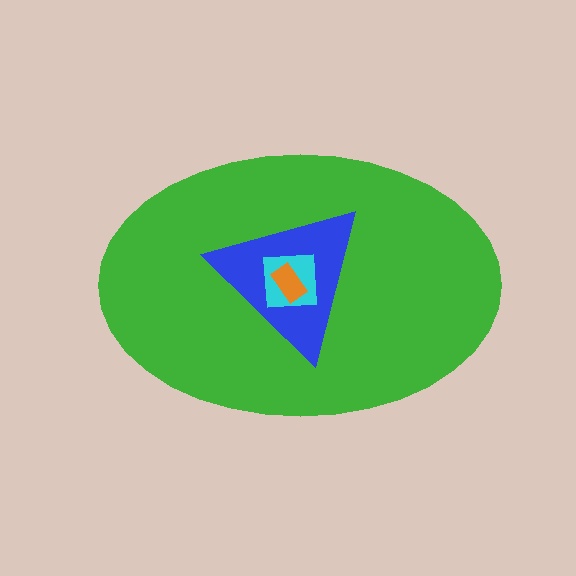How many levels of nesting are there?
4.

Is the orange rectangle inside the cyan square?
Yes.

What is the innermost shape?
The orange rectangle.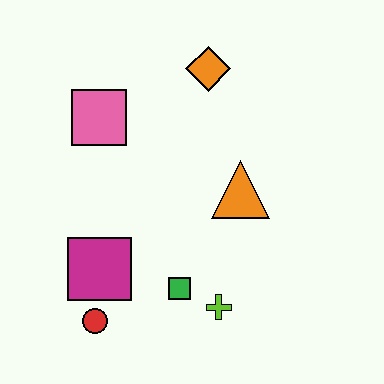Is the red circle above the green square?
No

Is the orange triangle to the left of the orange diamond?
No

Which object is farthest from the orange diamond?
The red circle is farthest from the orange diamond.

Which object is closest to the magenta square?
The red circle is closest to the magenta square.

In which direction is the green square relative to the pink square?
The green square is below the pink square.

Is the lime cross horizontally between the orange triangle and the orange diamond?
Yes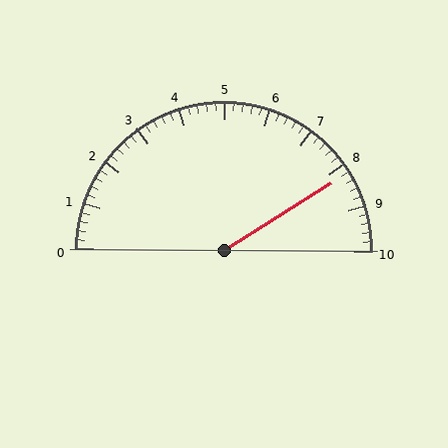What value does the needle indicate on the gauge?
The needle indicates approximately 8.2.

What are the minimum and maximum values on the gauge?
The gauge ranges from 0 to 10.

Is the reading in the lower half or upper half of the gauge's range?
The reading is in the upper half of the range (0 to 10).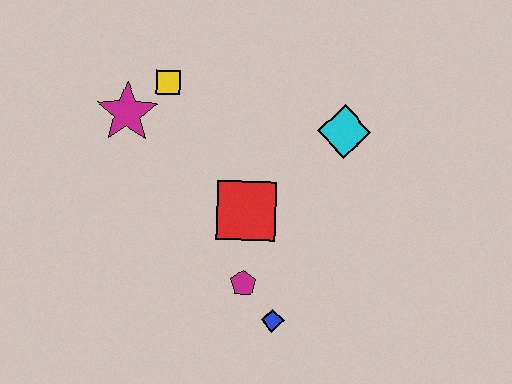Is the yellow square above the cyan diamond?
Yes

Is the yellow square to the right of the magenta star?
Yes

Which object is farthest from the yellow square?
The blue diamond is farthest from the yellow square.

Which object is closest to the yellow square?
The magenta star is closest to the yellow square.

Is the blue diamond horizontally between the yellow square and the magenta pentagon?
No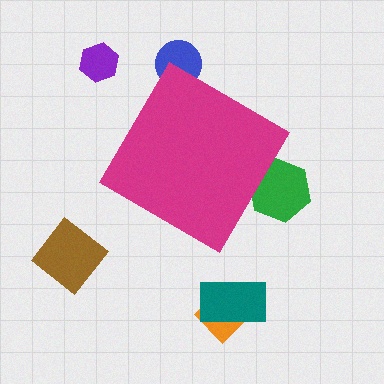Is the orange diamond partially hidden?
No, the orange diamond is fully visible.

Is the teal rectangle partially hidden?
No, the teal rectangle is fully visible.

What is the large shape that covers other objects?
A magenta diamond.